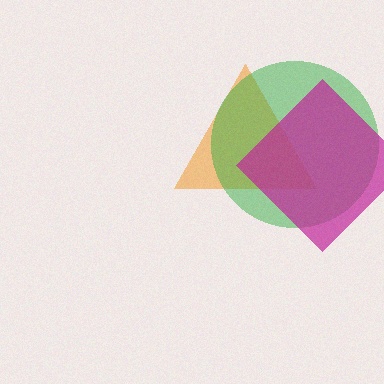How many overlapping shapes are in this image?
There are 3 overlapping shapes in the image.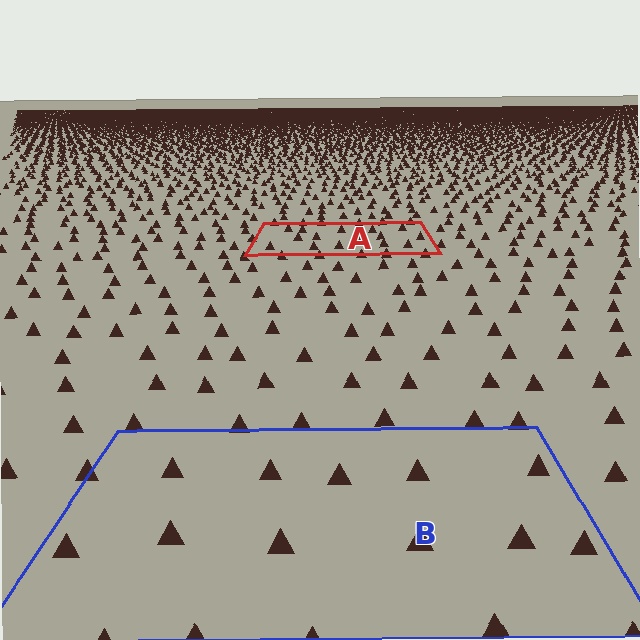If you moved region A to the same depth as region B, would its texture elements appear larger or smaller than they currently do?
They would appear larger. At a closer depth, the same texture elements are projected at a bigger on-screen size.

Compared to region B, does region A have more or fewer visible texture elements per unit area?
Region A has more texture elements per unit area — they are packed more densely because it is farther away.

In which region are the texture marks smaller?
The texture marks are smaller in region A, because it is farther away.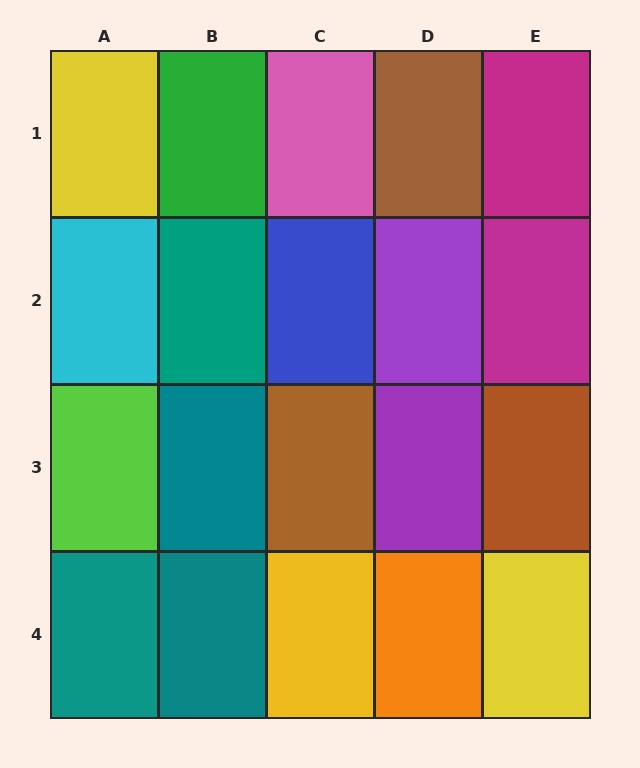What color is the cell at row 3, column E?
Brown.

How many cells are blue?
1 cell is blue.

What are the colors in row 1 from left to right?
Yellow, green, pink, brown, magenta.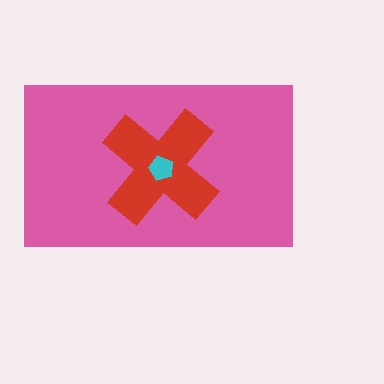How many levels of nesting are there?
3.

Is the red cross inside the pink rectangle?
Yes.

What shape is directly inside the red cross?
The cyan pentagon.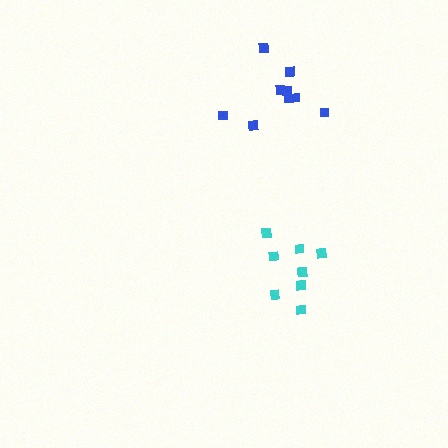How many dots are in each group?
Group 1: 9 dots, Group 2: 8 dots (17 total).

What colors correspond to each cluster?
The clusters are colored: blue, cyan.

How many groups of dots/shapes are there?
There are 2 groups.